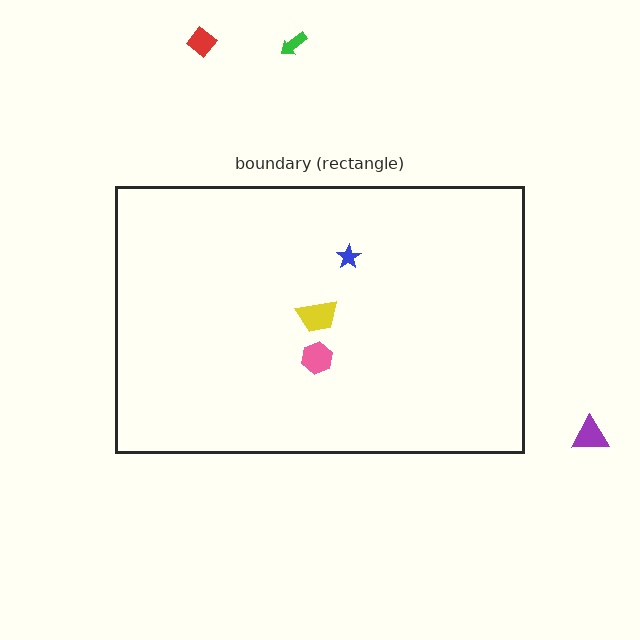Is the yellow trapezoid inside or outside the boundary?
Inside.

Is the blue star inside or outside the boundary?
Inside.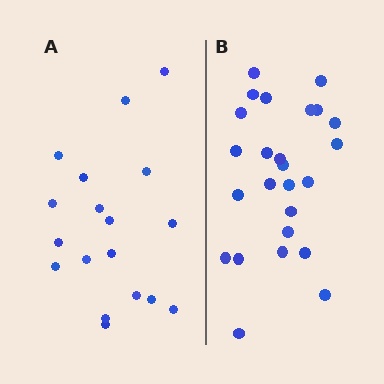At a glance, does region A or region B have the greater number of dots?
Region B (the right region) has more dots.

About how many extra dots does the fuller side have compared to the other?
Region B has roughly 8 or so more dots than region A.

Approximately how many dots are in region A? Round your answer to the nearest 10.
About 20 dots. (The exact count is 18, which rounds to 20.)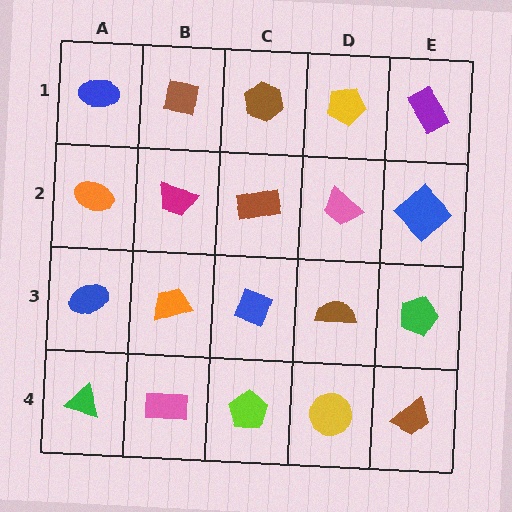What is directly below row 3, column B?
A pink rectangle.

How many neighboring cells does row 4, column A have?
2.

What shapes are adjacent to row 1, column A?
An orange ellipse (row 2, column A), a brown square (row 1, column B).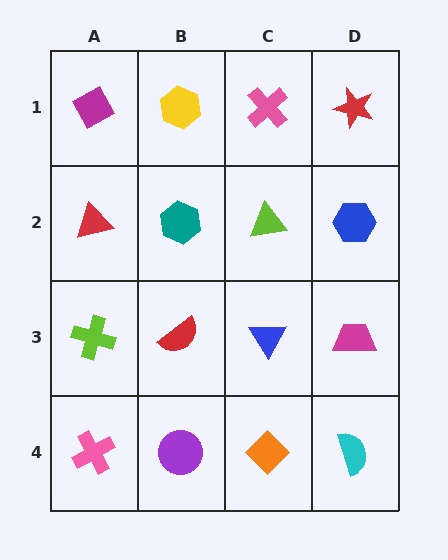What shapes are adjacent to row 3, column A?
A red triangle (row 2, column A), a pink cross (row 4, column A), a red semicircle (row 3, column B).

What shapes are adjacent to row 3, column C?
A lime triangle (row 2, column C), an orange diamond (row 4, column C), a red semicircle (row 3, column B), a magenta trapezoid (row 3, column D).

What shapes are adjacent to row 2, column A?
A magenta diamond (row 1, column A), a lime cross (row 3, column A), a teal hexagon (row 2, column B).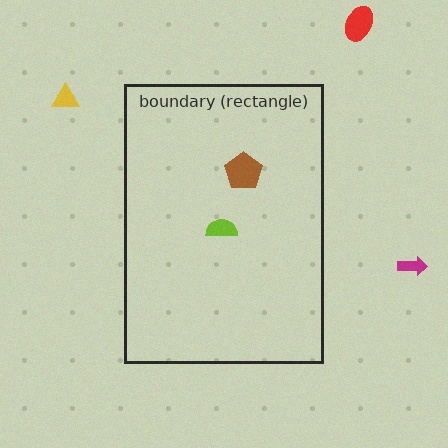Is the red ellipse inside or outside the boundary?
Outside.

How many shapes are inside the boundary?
2 inside, 3 outside.